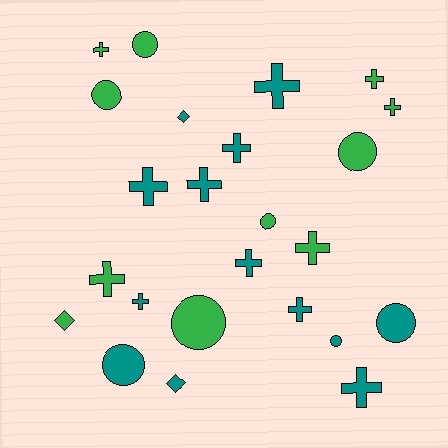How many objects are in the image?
There are 24 objects.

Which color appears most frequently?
Teal, with 13 objects.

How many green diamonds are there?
There is 1 green diamond.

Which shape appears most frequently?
Cross, with 13 objects.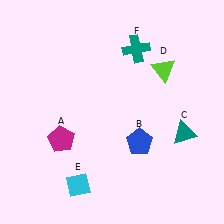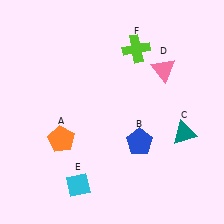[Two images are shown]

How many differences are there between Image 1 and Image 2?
There are 3 differences between the two images.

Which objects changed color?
A changed from magenta to orange. D changed from lime to pink. F changed from teal to lime.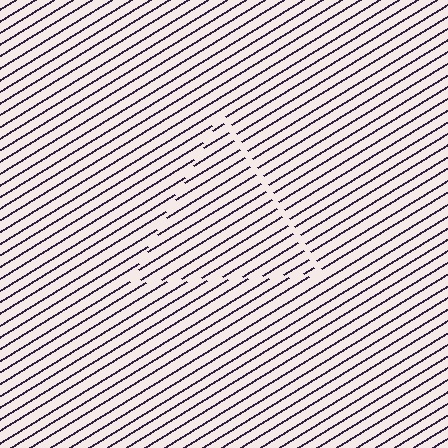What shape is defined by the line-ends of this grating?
An illusory triangle. The interior of the shape contains the same grating, shifted by half a period — the contour is defined by the phase discontinuity where line-ends from the inner and outer gratings abut.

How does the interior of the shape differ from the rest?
The interior of the shape contains the same grating, shifted by half a period — the contour is defined by the phase discontinuity where line-ends from the inner and outer gratings abut.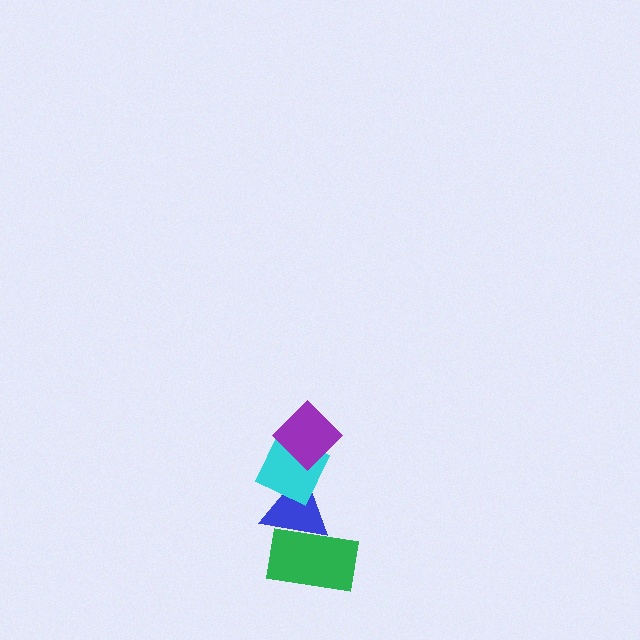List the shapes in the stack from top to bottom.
From top to bottom: the purple diamond, the cyan diamond, the blue triangle, the green rectangle.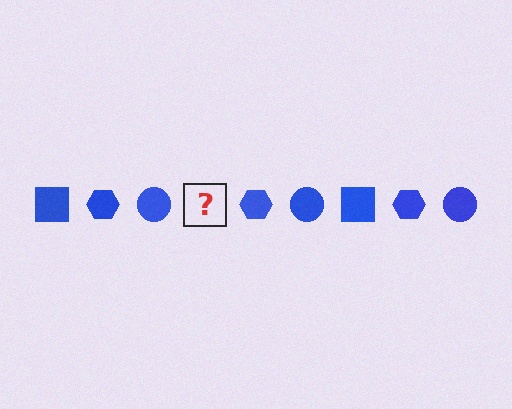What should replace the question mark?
The question mark should be replaced with a blue square.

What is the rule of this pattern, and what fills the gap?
The rule is that the pattern cycles through square, hexagon, circle shapes in blue. The gap should be filled with a blue square.